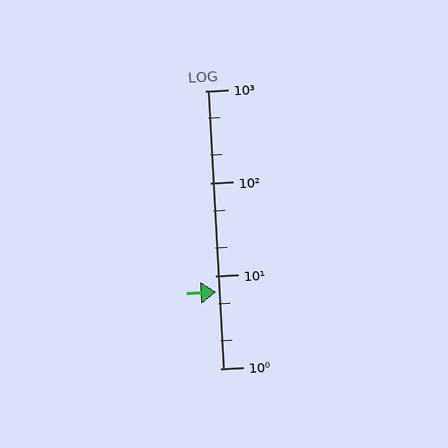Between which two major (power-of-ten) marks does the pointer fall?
The pointer is between 1 and 10.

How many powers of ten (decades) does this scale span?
The scale spans 3 decades, from 1 to 1000.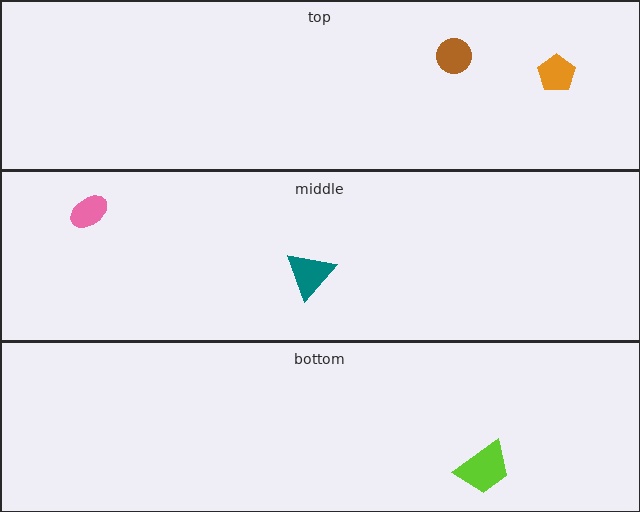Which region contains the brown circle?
The top region.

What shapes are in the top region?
The orange pentagon, the brown circle.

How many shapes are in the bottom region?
1.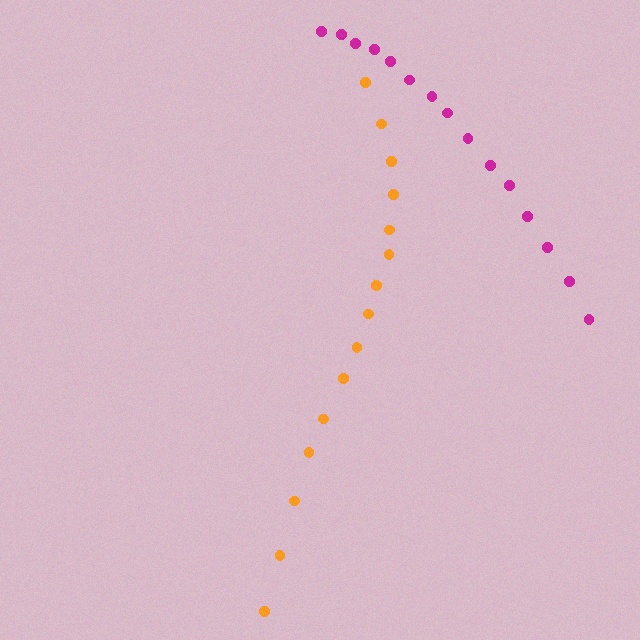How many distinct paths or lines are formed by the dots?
There are 2 distinct paths.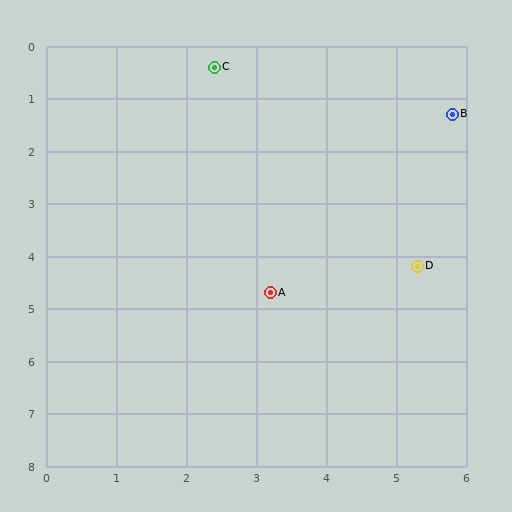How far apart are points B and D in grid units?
Points B and D are about 2.9 grid units apart.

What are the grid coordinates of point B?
Point B is at approximately (5.8, 1.3).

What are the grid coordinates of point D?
Point D is at approximately (5.3, 4.2).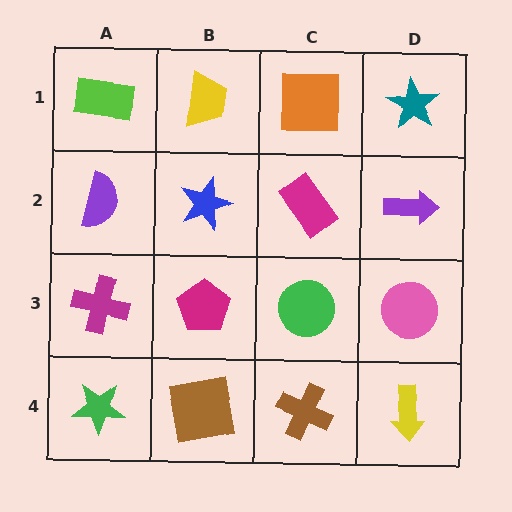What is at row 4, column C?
A brown cross.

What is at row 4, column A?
A green star.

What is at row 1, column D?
A teal star.